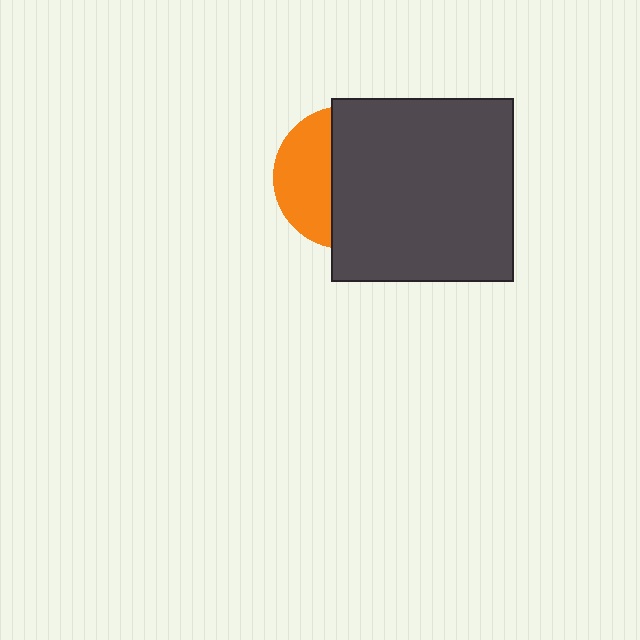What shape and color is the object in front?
The object in front is a dark gray square.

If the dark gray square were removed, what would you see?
You would see the complete orange circle.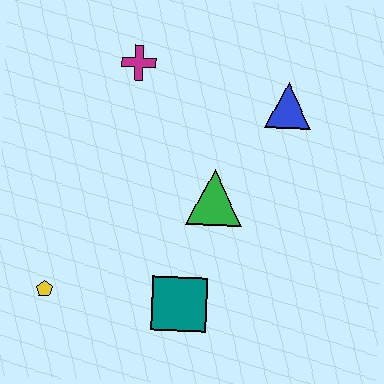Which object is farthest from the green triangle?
The yellow pentagon is farthest from the green triangle.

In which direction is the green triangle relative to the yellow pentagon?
The green triangle is to the right of the yellow pentagon.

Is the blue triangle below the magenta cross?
Yes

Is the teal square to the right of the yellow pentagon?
Yes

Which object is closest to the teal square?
The green triangle is closest to the teal square.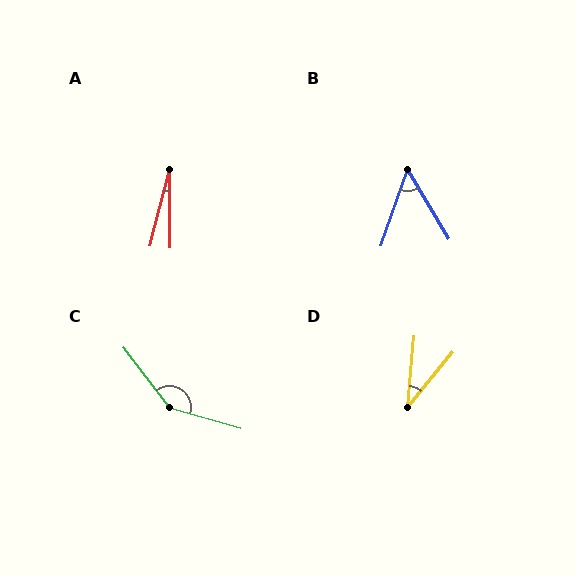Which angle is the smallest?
A, at approximately 15 degrees.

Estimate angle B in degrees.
Approximately 50 degrees.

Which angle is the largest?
C, at approximately 143 degrees.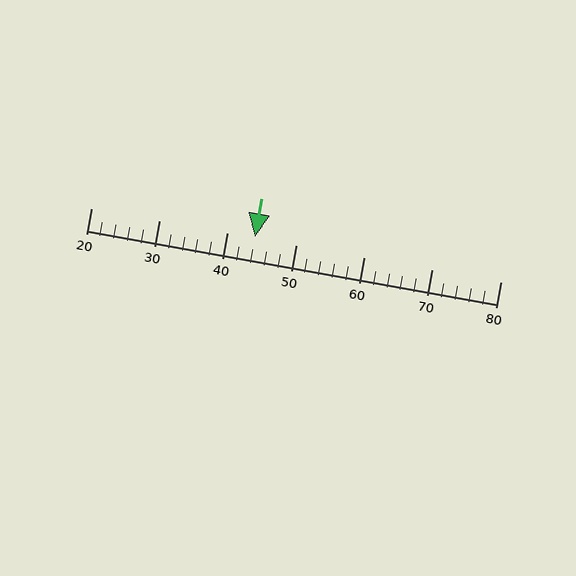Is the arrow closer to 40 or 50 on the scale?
The arrow is closer to 40.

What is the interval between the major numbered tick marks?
The major tick marks are spaced 10 units apart.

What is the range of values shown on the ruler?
The ruler shows values from 20 to 80.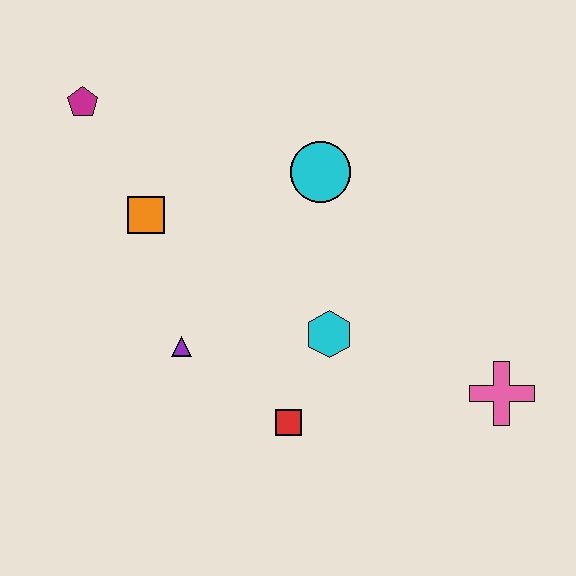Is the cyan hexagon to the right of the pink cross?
No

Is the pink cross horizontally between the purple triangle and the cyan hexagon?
No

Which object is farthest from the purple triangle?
The pink cross is farthest from the purple triangle.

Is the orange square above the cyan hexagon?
Yes